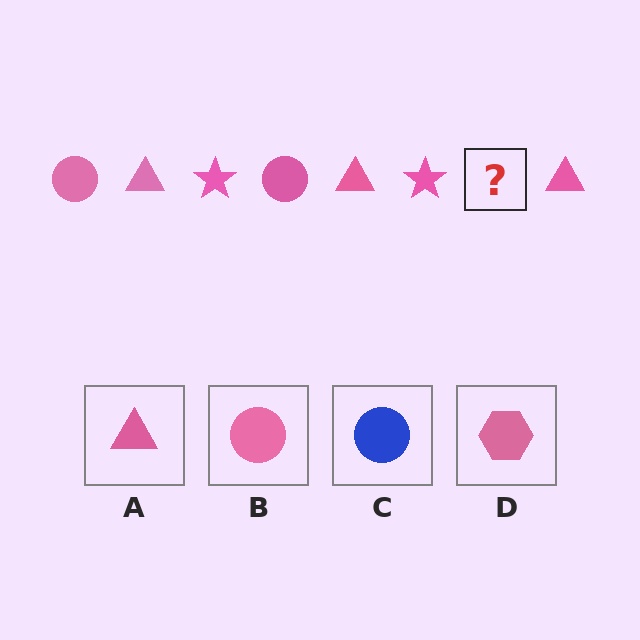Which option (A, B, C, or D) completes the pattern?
B.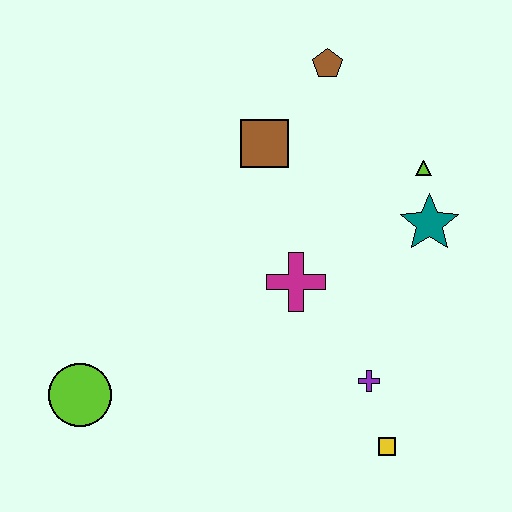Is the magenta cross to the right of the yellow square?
No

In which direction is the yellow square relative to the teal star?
The yellow square is below the teal star.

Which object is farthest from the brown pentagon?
The lime circle is farthest from the brown pentagon.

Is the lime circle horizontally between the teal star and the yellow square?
No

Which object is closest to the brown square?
The brown pentagon is closest to the brown square.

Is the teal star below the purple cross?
No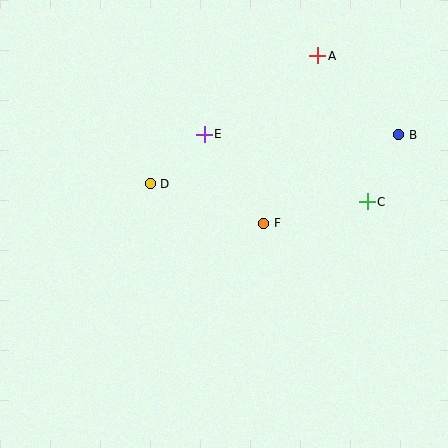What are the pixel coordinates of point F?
Point F is at (264, 223).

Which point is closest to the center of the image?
Point F at (264, 223) is closest to the center.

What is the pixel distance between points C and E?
The distance between C and E is 177 pixels.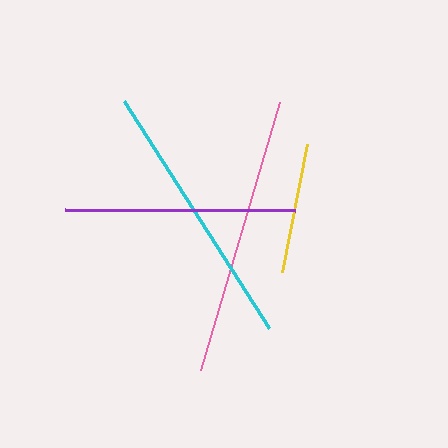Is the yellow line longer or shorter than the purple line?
The purple line is longer than the yellow line.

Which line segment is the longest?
The pink line is the longest at approximately 279 pixels.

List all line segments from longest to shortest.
From longest to shortest: pink, cyan, purple, yellow.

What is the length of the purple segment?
The purple segment is approximately 230 pixels long.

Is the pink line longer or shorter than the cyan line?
The pink line is longer than the cyan line.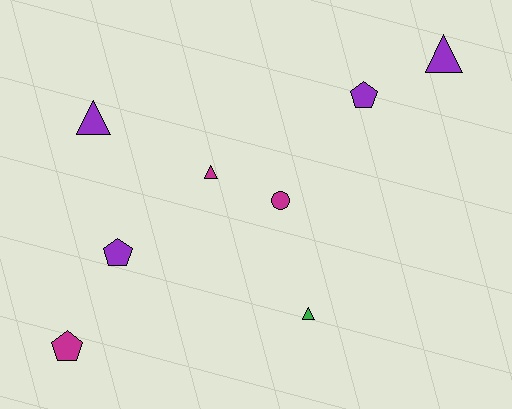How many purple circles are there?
There are no purple circles.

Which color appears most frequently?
Purple, with 4 objects.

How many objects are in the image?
There are 8 objects.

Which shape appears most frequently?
Triangle, with 4 objects.